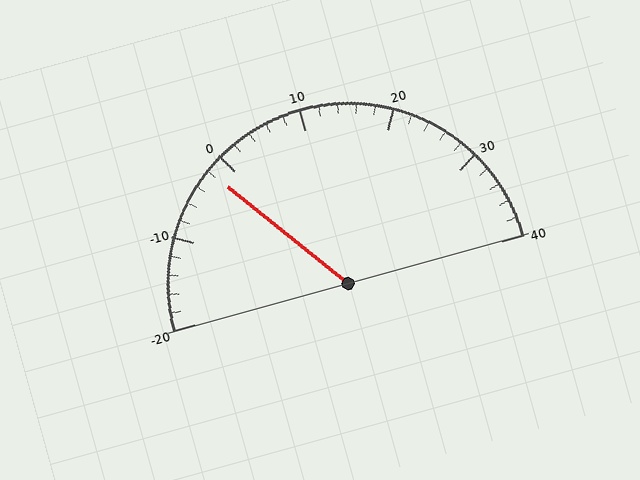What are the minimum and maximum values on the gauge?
The gauge ranges from -20 to 40.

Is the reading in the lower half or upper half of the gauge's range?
The reading is in the lower half of the range (-20 to 40).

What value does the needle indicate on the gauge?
The needle indicates approximately -2.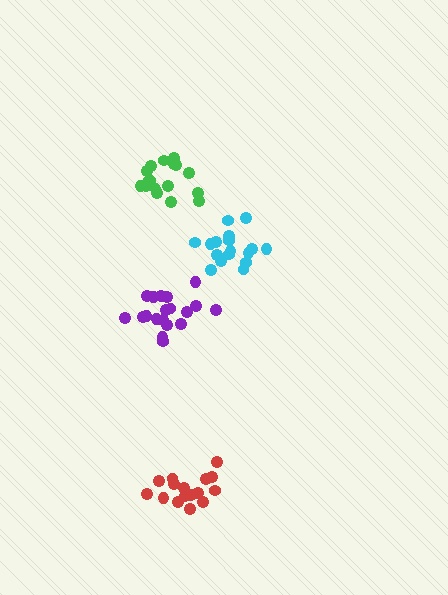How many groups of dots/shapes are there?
There are 4 groups.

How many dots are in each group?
Group 1: 17 dots, Group 2: 16 dots, Group 3: 19 dots, Group 4: 17 dots (69 total).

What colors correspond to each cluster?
The clusters are colored: cyan, red, purple, green.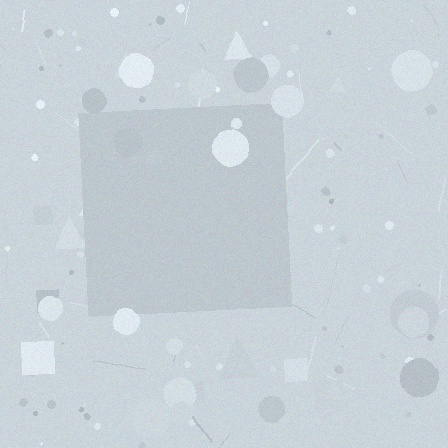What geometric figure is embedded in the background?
A square is embedded in the background.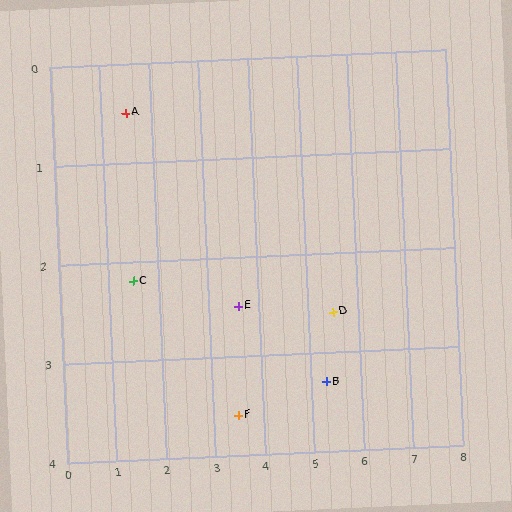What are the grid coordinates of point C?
Point C is at approximately (1.5, 2.2).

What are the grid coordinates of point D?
Point D is at approximately (5.5, 2.6).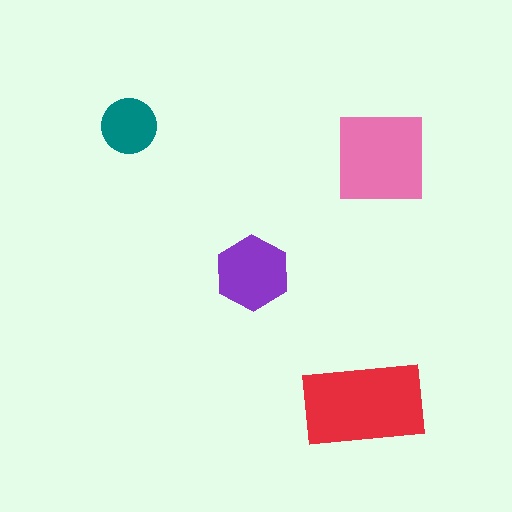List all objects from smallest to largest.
The teal circle, the purple hexagon, the pink square, the red rectangle.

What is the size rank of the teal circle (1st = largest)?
4th.